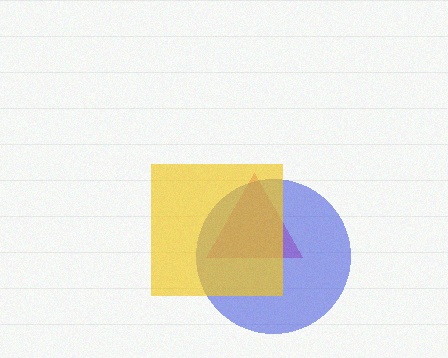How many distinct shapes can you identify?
There are 3 distinct shapes: a pink triangle, a blue circle, a yellow square.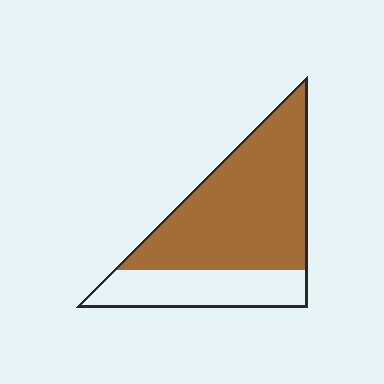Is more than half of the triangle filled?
Yes.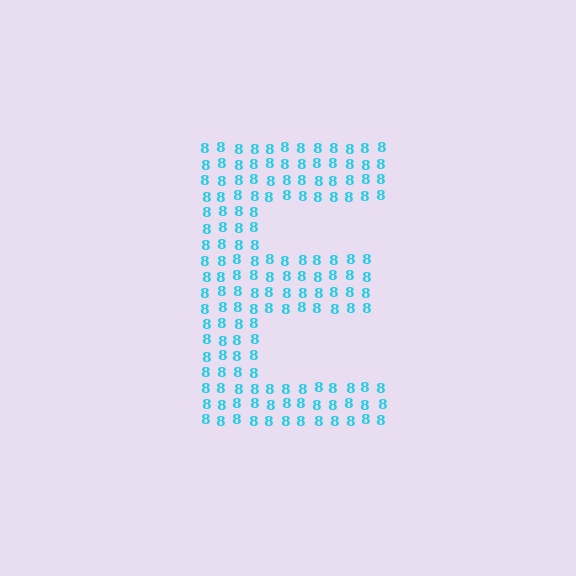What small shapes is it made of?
It is made of small digit 8's.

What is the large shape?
The large shape is the letter E.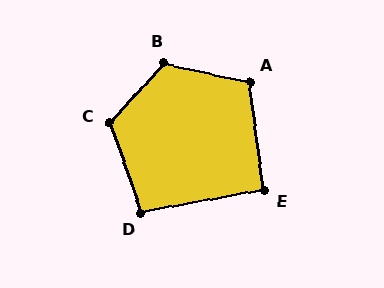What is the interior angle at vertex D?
Approximately 99 degrees (obtuse).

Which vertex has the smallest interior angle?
E, at approximately 93 degrees.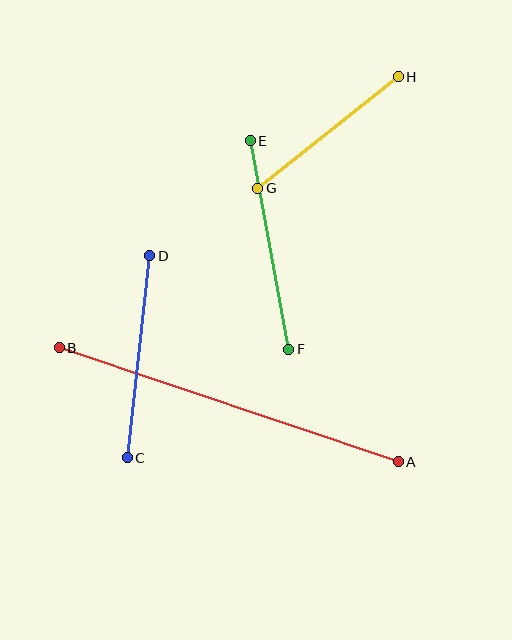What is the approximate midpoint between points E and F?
The midpoint is at approximately (270, 245) pixels.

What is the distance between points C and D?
The distance is approximately 203 pixels.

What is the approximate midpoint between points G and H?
The midpoint is at approximately (328, 133) pixels.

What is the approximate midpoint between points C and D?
The midpoint is at approximately (138, 357) pixels.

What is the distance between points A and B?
The distance is approximately 357 pixels.